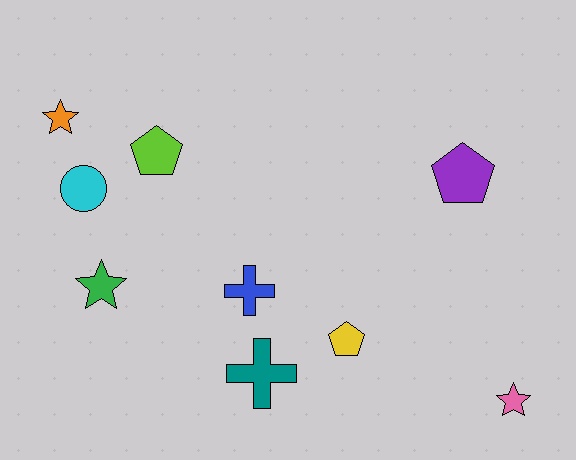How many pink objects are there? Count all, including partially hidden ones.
There is 1 pink object.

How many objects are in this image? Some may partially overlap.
There are 9 objects.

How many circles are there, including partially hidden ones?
There is 1 circle.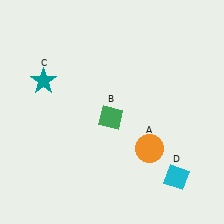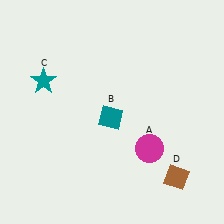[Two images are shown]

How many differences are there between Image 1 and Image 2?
There are 3 differences between the two images.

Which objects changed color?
A changed from orange to magenta. B changed from green to teal. D changed from cyan to brown.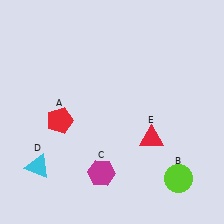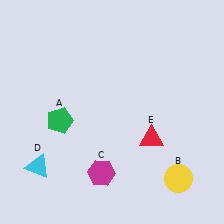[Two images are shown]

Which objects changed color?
A changed from red to green. B changed from lime to yellow.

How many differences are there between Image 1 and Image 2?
There are 2 differences between the two images.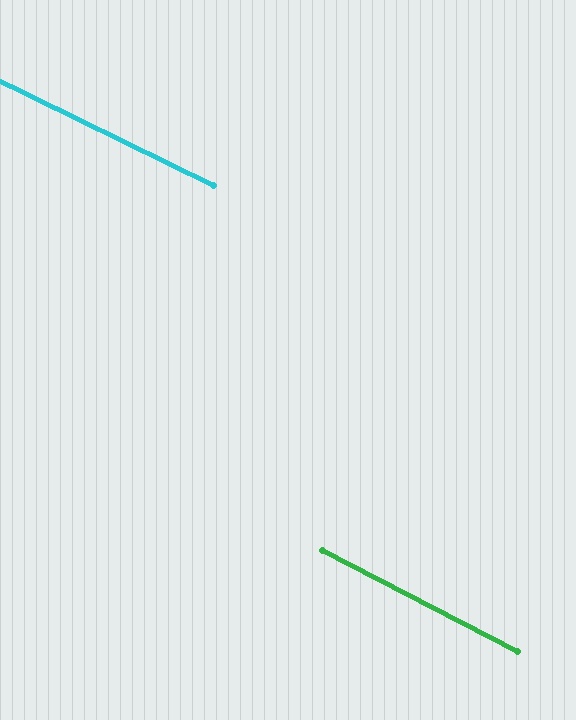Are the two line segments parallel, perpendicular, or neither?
Parallel — their directions differ by only 1.3°.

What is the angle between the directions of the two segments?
Approximately 1 degree.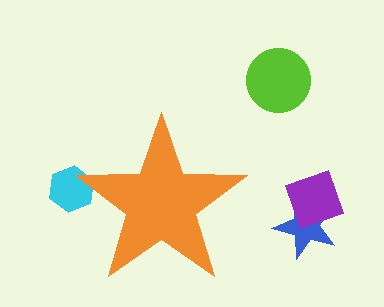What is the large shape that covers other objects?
An orange star.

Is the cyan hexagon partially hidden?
Yes, the cyan hexagon is partially hidden behind the orange star.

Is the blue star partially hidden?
No, the blue star is fully visible.